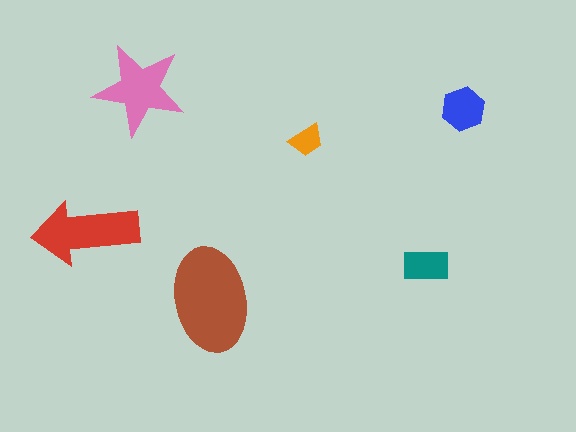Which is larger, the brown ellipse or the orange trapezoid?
The brown ellipse.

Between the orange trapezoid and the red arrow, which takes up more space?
The red arrow.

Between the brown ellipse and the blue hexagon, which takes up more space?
The brown ellipse.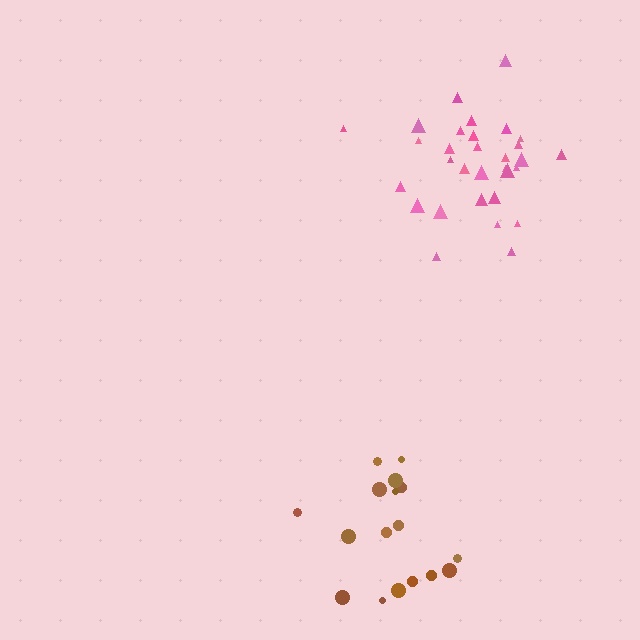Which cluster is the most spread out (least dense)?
Brown.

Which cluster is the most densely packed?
Pink.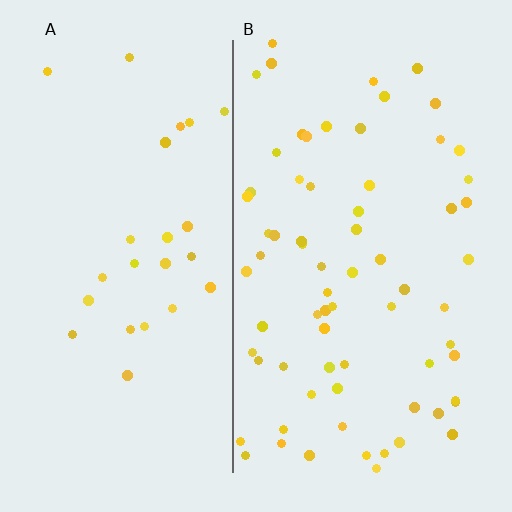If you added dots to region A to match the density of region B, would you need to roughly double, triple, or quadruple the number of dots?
Approximately triple.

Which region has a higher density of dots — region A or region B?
B (the right).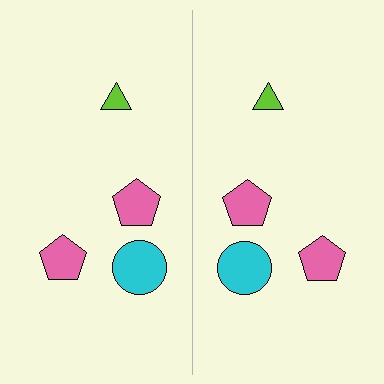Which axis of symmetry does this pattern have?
The pattern has a vertical axis of symmetry running through the center of the image.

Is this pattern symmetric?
Yes, this pattern has bilateral (reflection) symmetry.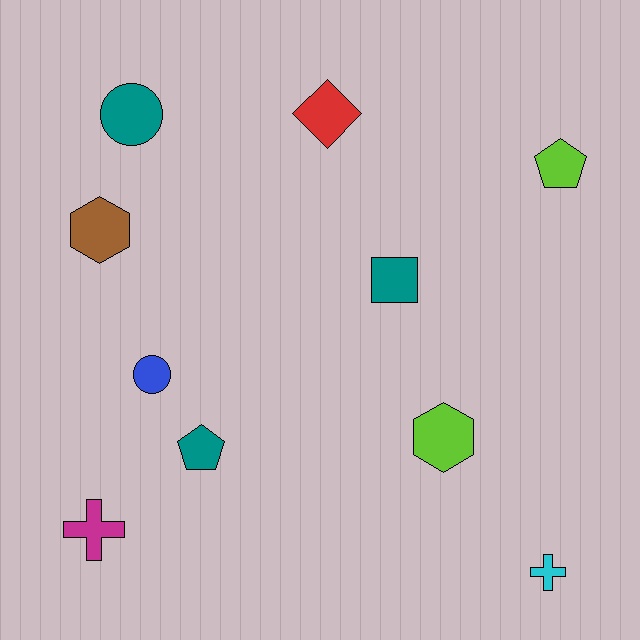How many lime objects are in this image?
There are 2 lime objects.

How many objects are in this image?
There are 10 objects.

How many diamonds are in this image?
There is 1 diamond.